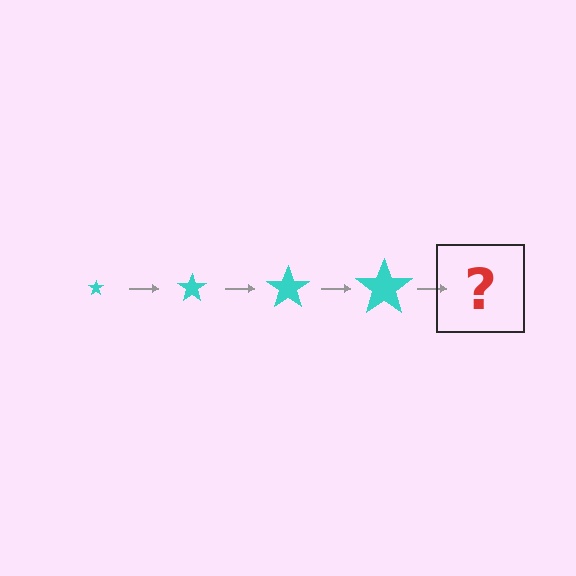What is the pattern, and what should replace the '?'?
The pattern is that the star gets progressively larger each step. The '?' should be a cyan star, larger than the previous one.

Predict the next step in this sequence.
The next step is a cyan star, larger than the previous one.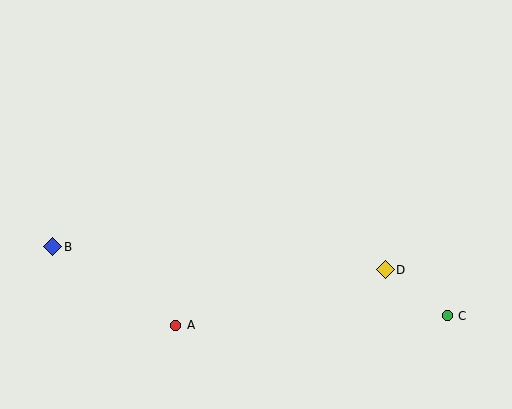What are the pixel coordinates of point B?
Point B is at (53, 247).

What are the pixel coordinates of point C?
Point C is at (447, 316).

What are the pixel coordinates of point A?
Point A is at (176, 325).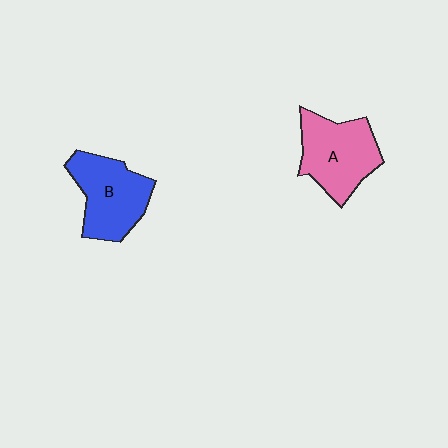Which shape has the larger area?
Shape A (pink).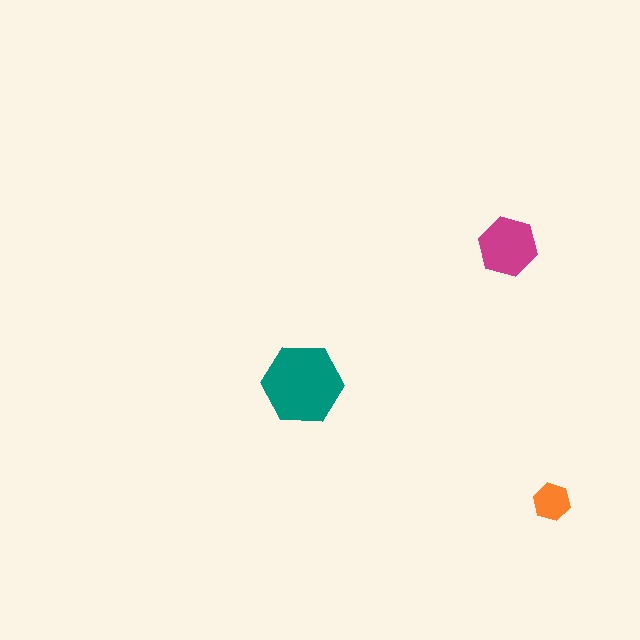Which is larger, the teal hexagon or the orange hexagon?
The teal one.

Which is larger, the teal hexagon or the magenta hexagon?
The teal one.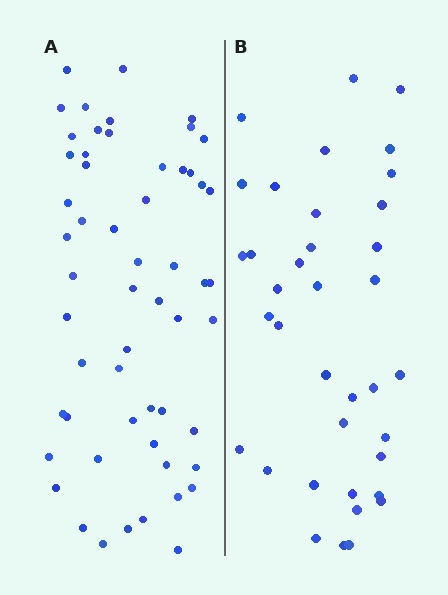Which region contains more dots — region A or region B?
Region A (the left region) has more dots.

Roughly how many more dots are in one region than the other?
Region A has approximately 20 more dots than region B.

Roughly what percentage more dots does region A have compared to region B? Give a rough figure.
About 50% more.